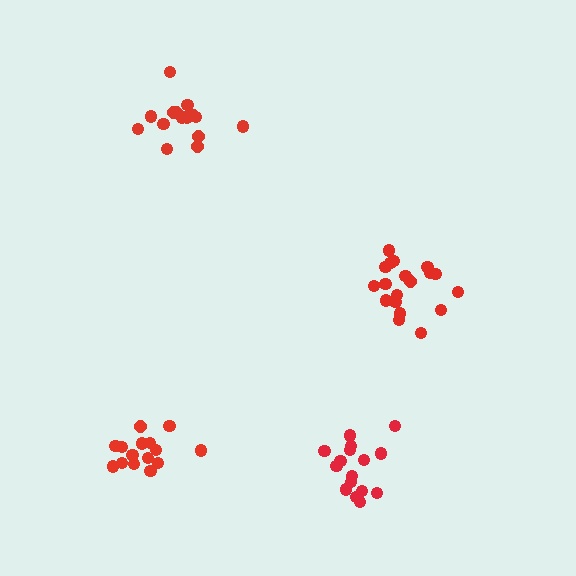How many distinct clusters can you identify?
There are 4 distinct clusters.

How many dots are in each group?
Group 1: 16 dots, Group 2: 15 dots, Group 3: 19 dots, Group 4: 16 dots (66 total).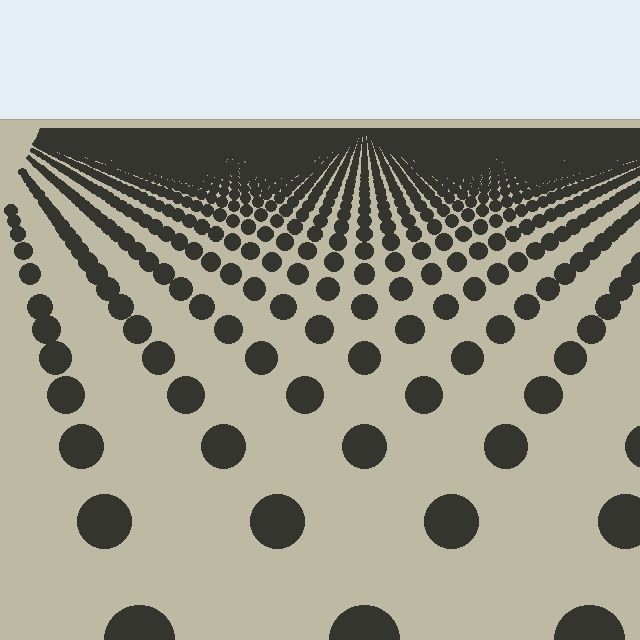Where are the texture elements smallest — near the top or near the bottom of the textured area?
Near the top.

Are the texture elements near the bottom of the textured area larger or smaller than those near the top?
Larger. Near the bottom, elements are closer to the viewer and appear at a bigger on-screen size.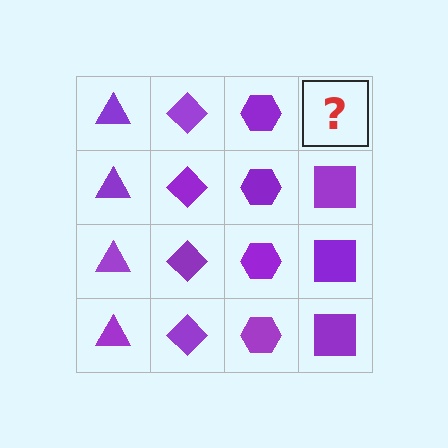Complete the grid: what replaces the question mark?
The question mark should be replaced with a purple square.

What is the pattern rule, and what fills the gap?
The rule is that each column has a consistent shape. The gap should be filled with a purple square.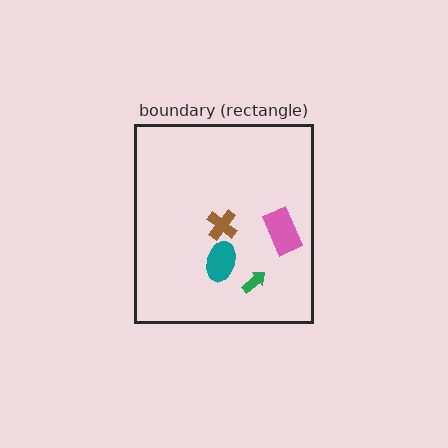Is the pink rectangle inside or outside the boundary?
Inside.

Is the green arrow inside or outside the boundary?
Inside.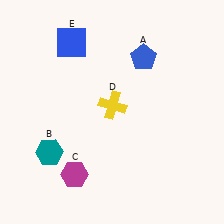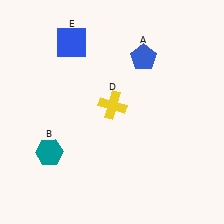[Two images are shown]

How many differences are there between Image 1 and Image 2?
There is 1 difference between the two images.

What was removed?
The magenta hexagon (C) was removed in Image 2.